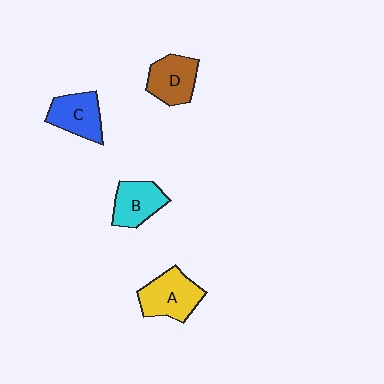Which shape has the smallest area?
Shape B (cyan).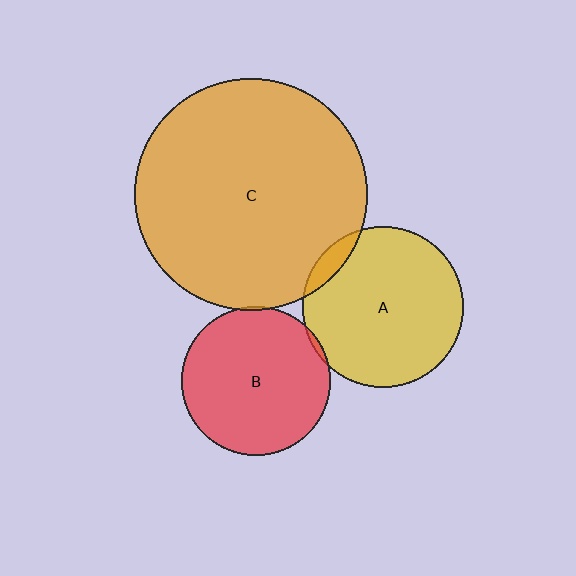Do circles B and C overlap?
Yes.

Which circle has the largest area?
Circle C (orange).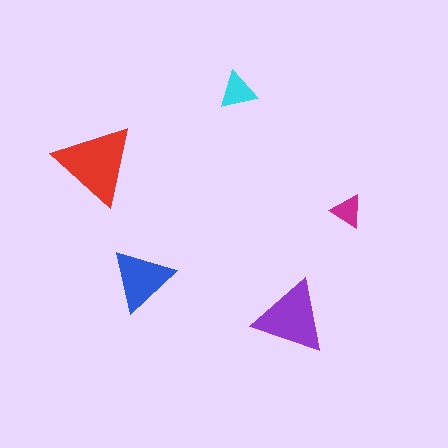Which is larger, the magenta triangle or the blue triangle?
The blue one.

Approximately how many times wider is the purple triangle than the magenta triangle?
About 2 times wider.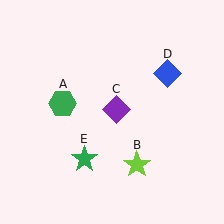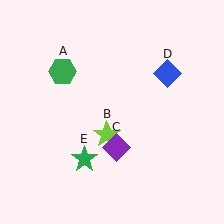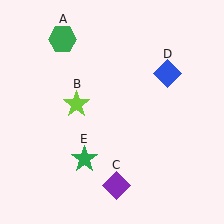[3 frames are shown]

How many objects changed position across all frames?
3 objects changed position: green hexagon (object A), lime star (object B), purple diamond (object C).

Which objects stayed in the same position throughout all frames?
Blue diamond (object D) and green star (object E) remained stationary.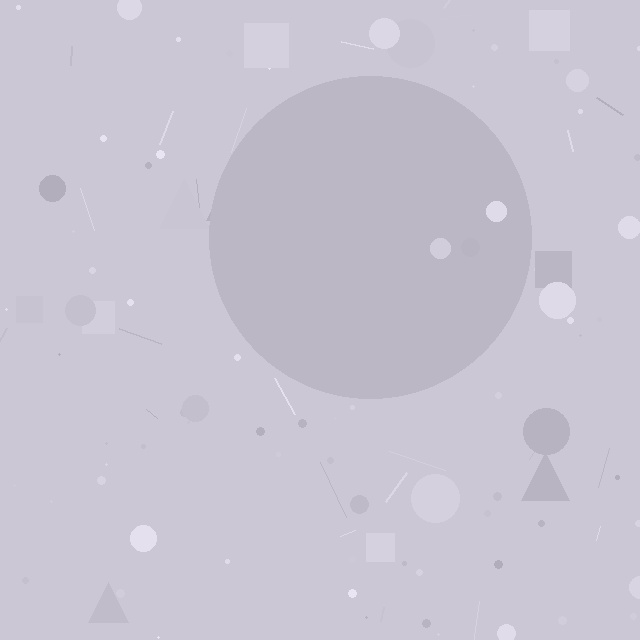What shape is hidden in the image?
A circle is hidden in the image.